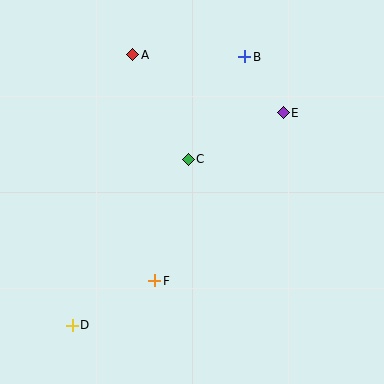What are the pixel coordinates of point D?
Point D is at (72, 325).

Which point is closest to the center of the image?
Point C at (188, 159) is closest to the center.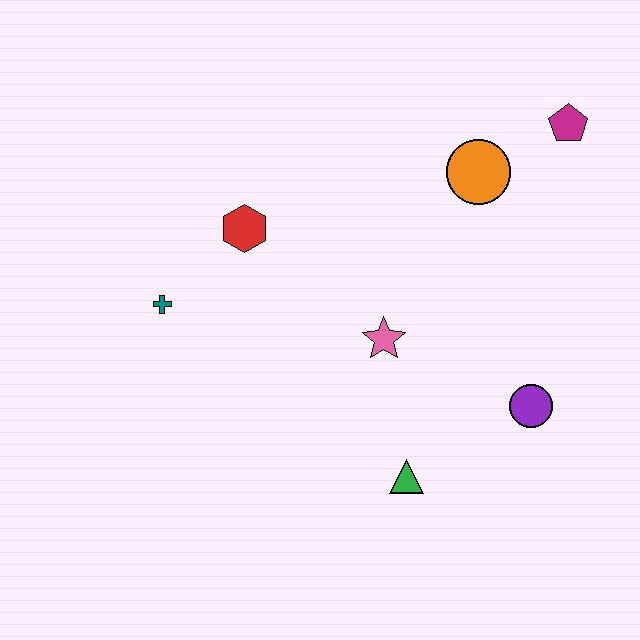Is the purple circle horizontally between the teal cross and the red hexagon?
No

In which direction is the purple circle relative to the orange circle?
The purple circle is below the orange circle.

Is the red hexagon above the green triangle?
Yes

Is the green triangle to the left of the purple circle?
Yes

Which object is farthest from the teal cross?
The magenta pentagon is farthest from the teal cross.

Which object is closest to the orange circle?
The magenta pentagon is closest to the orange circle.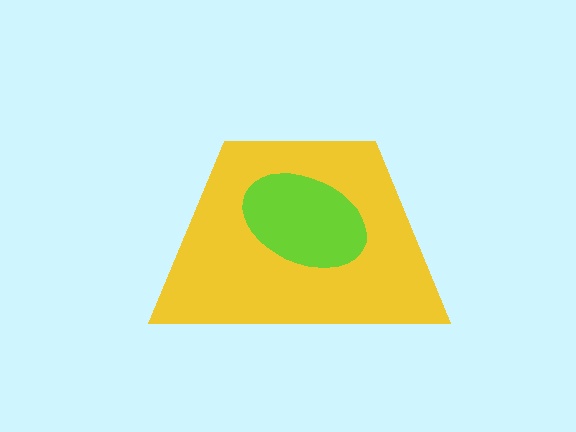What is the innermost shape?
The lime ellipse.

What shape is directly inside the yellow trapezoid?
The lime ellipse.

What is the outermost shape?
The yellow trapezoid.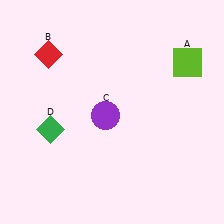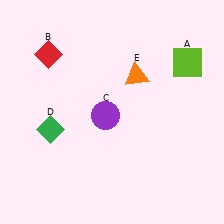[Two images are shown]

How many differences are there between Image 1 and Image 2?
There is 1 difference between the two images.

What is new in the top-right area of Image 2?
An orange triangle (E) was added in the top-right area of Image 2.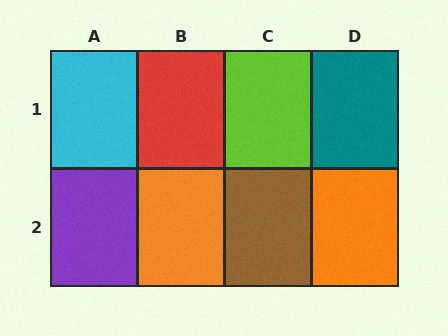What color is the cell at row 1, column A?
Cyan.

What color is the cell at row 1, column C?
Lime.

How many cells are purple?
1 cell is purple.